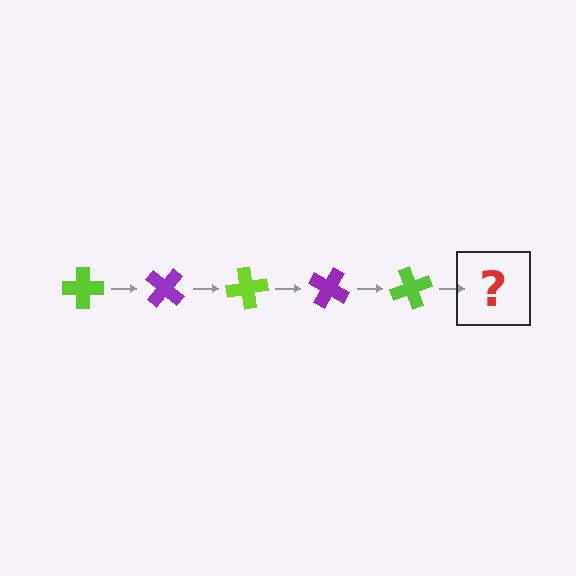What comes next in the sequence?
The next element should be a purple cross, rotated 200 degrees from the start.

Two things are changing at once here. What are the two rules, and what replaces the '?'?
The two rules are that it rotates 40 degrees each step and the color cycles through lime and purple. The '?' should be a purple cross, rotated 200 degrees from the start.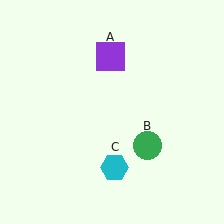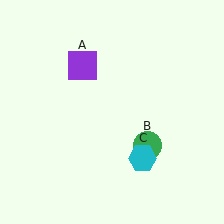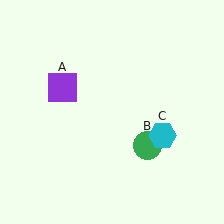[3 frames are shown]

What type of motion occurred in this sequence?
The purple square (object A), cyan hexagon (object C) rotated counterclockwise around the center of the scene.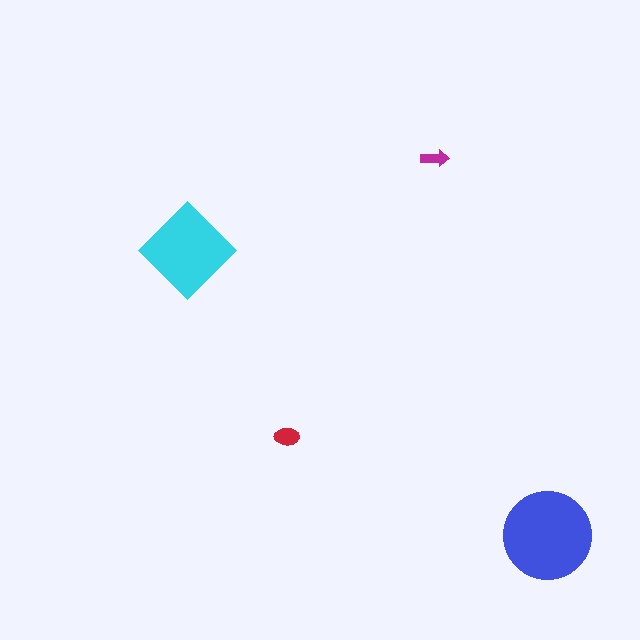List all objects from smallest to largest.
The magenta arrow, the red ellipse, the cyan diamond, the blue circle.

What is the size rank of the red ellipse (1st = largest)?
3rd.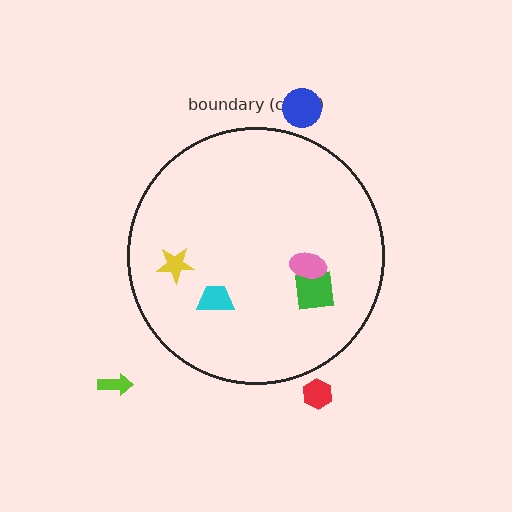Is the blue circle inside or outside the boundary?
Outside.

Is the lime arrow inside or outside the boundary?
Outside.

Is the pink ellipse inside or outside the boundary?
Inside.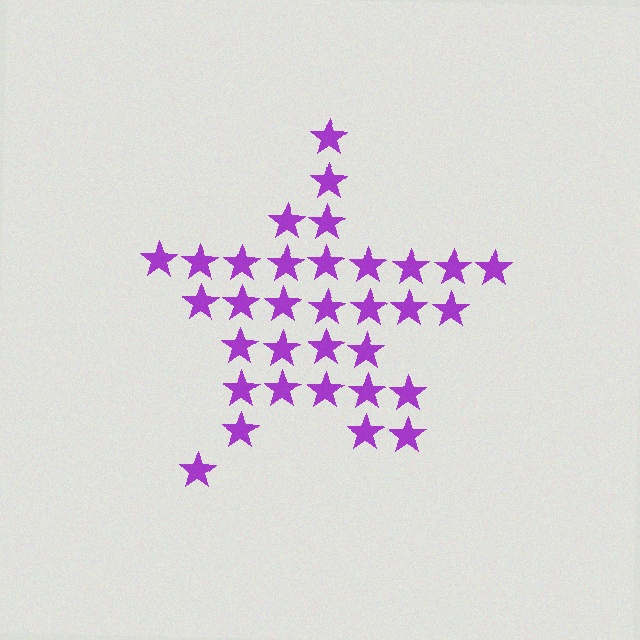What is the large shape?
The large shape is a star.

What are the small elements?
The small elements are stars.